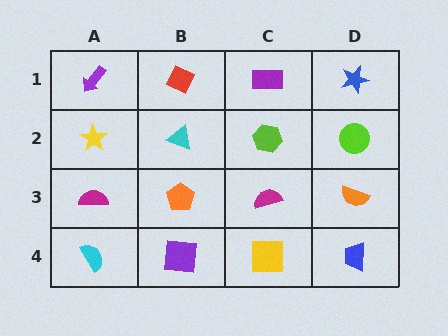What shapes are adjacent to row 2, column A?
A purple arrow (row 1, column A), a magenta semicircle (row 3, column A), a cyan triangle (row 2, column B).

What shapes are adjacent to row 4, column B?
An orange pentagon (row 3, column B), a cyan semicircle (row 4, column A), a yellow square (row 4, column C).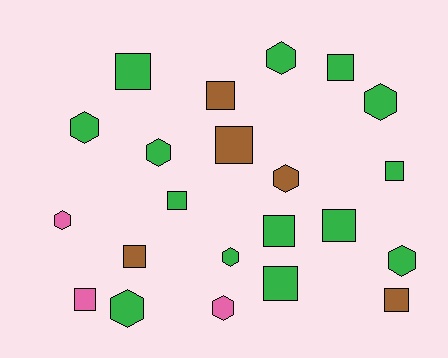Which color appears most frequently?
Green, with 14 objects.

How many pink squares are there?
There is 1 pink square.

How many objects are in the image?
There are 22 objects.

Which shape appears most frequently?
Square, with 12 objects.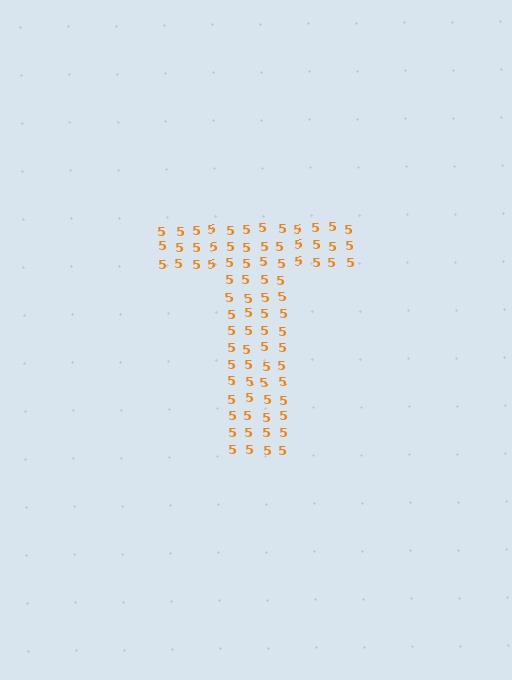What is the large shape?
The large shape is the letter T.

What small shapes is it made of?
It is made of small digit 5's.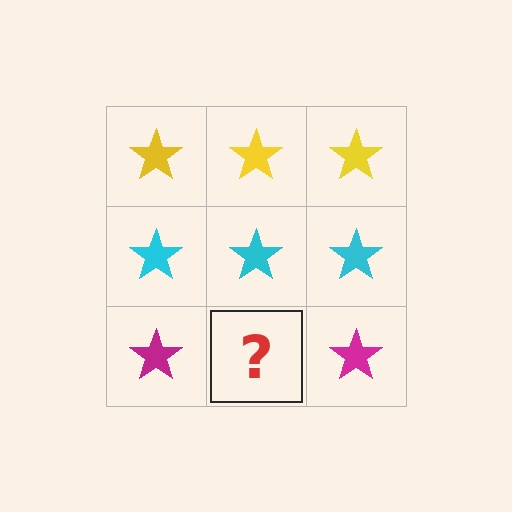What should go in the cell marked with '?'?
The missing cell should contain a magenta star.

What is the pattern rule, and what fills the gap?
The rule is that each row has a consistent color. The gap should be filled with a magenta star.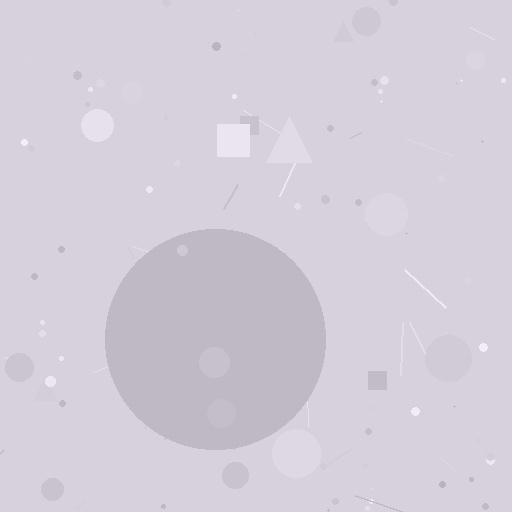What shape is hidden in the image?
A circle is hidden in the image.